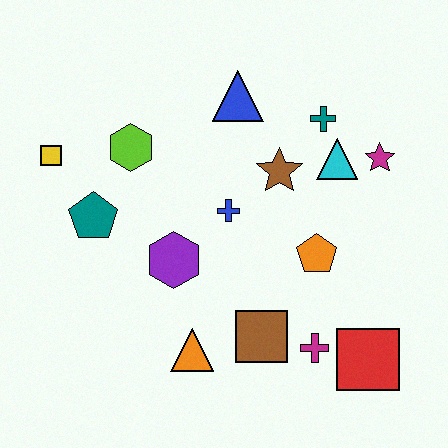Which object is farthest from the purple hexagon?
The magenta star is farthest from the purple hexagon.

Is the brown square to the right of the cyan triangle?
No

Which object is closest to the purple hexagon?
The blue cross is closest to the purple hexagon.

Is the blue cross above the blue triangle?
No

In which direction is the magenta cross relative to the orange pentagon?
The magenta cross is below the orange pentagon.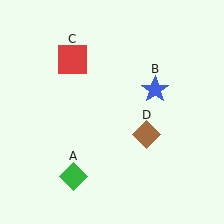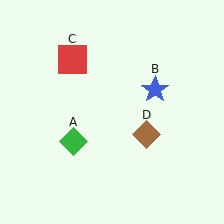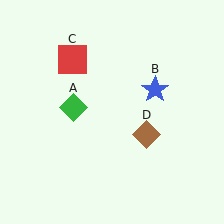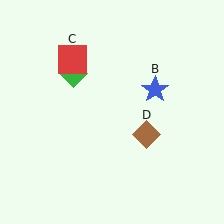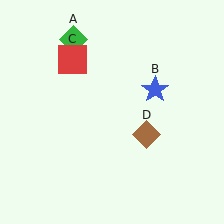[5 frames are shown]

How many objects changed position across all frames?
1 object changed position: green diamond (object A).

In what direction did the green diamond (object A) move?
The green diamond (object A) moved up.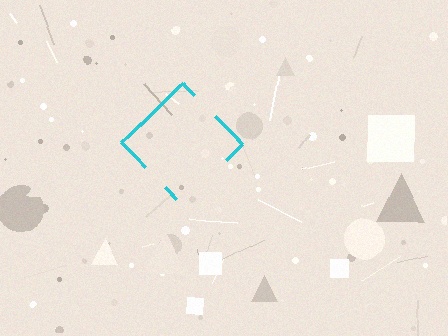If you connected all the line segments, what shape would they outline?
They would outline a diamond.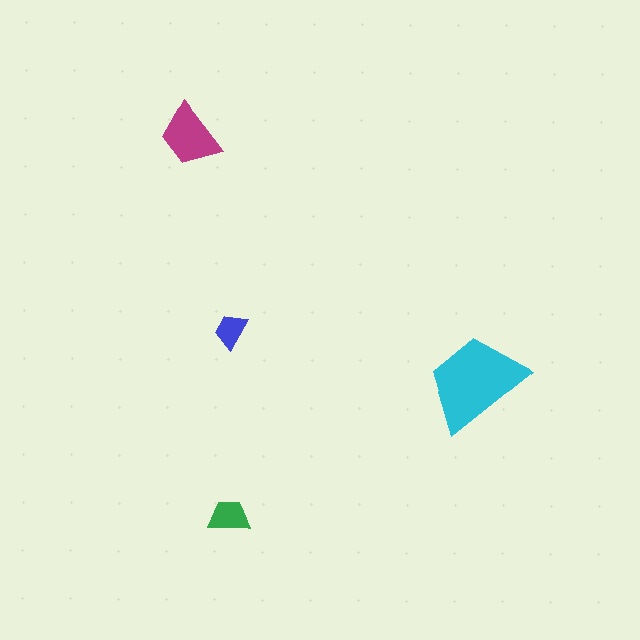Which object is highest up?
The magenta trapezoid is topmost.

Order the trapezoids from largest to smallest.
the cyan one, the magenta one, the green one, the blue one.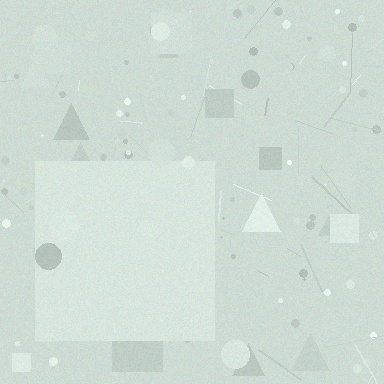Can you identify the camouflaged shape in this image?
The camouflaged shape is a square.